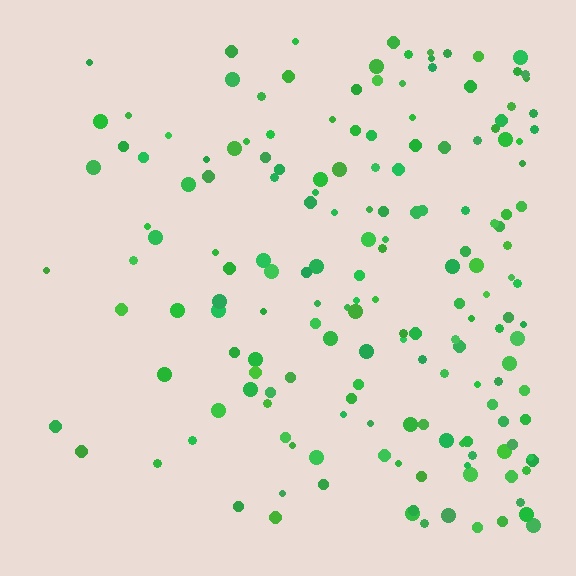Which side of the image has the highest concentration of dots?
The right.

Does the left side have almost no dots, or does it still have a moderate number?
Still a moderate number, just noticeably fewer than the right.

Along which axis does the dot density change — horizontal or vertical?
Horizontal.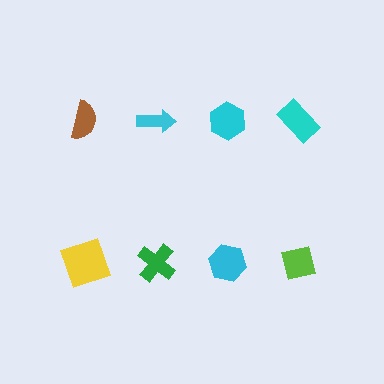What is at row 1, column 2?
A cyan arrow.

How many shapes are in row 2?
4 shapes.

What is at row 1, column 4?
A cyan rectangle.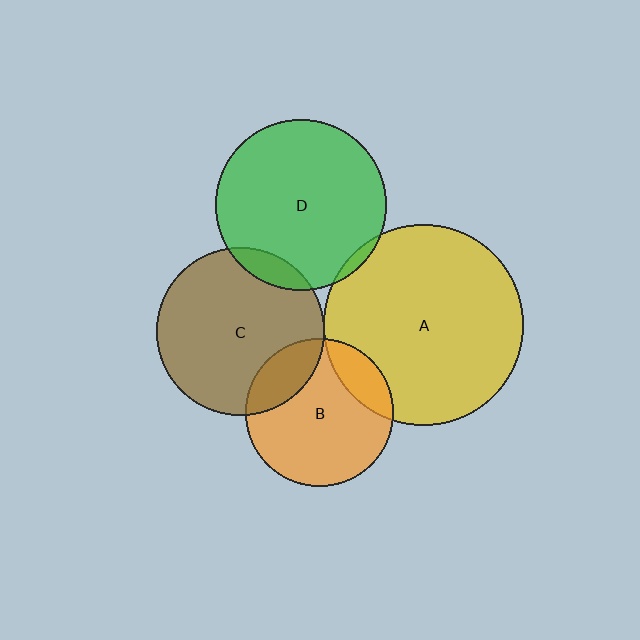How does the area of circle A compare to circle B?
Approximately 1.8 times.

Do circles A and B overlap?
Yes.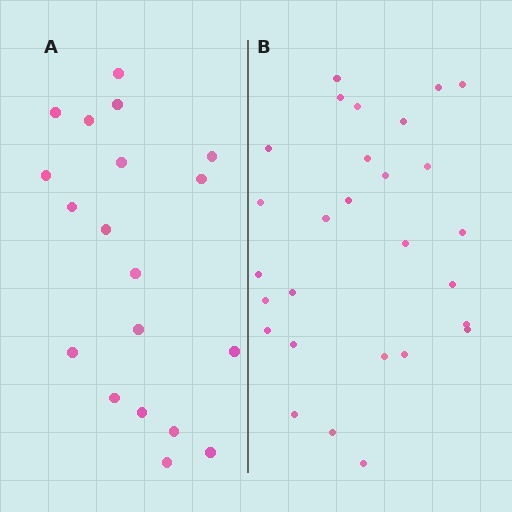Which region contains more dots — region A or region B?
Region B (the right region) has more dots.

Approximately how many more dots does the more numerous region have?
Region B has roughly 8 or so more dots than region A.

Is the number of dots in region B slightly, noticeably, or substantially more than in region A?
Region B has substantially more. The ratio is roughly 1.5 to 1.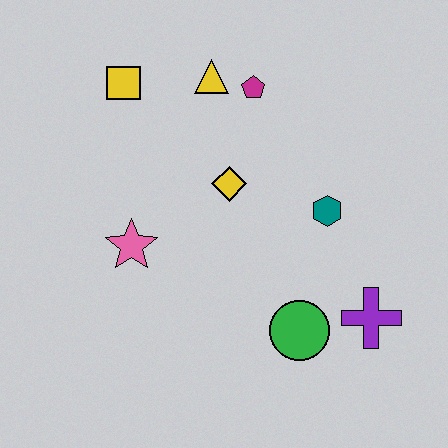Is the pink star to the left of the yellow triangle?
Yes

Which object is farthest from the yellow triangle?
The purple cross is farthest from the yellow triangle.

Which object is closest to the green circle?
The purple cross is closest to the green circle.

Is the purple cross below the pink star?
Yes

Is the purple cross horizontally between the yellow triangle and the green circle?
No